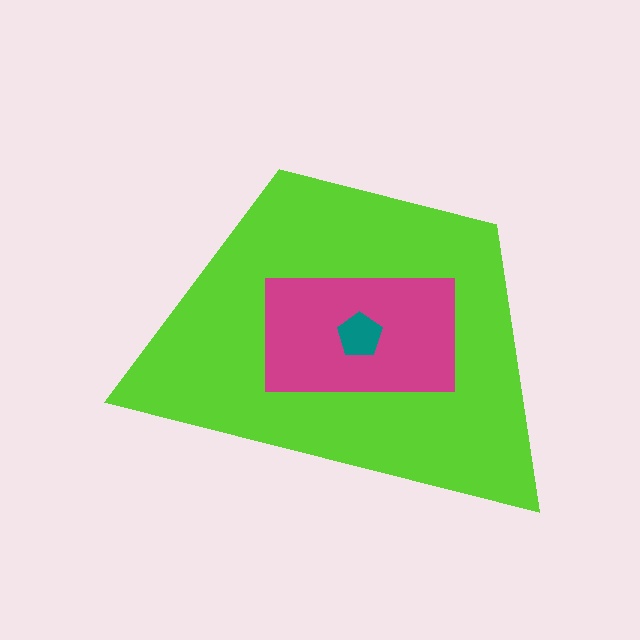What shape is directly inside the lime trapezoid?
The magenta rectangle.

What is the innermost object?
The teal pentagon.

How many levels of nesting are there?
3.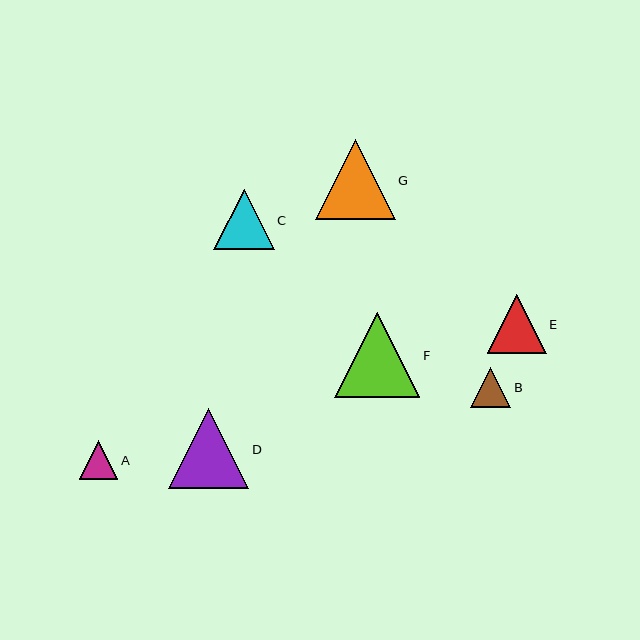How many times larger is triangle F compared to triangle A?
Triangle F is approximately 2.2 times the size of triangle A.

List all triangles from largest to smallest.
From largest to smallest: F, D, G, C, E, B, A.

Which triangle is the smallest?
Triangle A is the smallest with a size of approximately 39 pixels.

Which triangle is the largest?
Triangle F is the largest with a size of approximately 85 pixels.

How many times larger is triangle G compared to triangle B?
Triangle G is approximately 2.0 times the size of triangle B.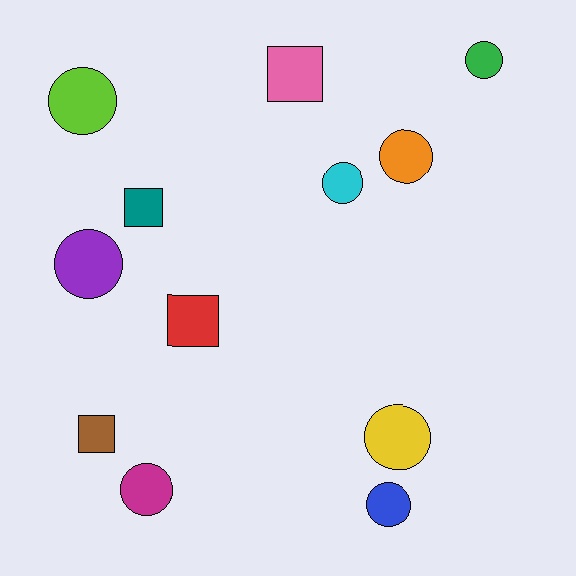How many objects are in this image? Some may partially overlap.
There are 12 objects.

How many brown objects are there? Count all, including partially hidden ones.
There is 1 brown object.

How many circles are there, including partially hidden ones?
There are 8 circles.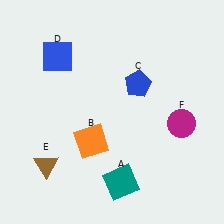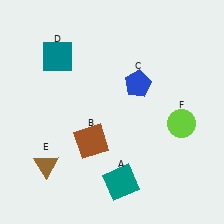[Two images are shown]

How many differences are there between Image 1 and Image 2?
There are 3 differences between the two images.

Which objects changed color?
B changed from orange to brown. D changed from blue to teal. F changed from magenta to lime.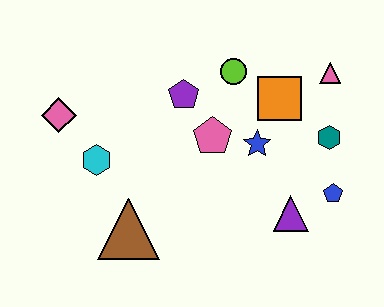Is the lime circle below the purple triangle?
No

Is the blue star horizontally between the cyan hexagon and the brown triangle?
No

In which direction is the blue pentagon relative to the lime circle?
The blue pentagon is below the lime circle.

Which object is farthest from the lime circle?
The brown triangle is farthest from the lime circle.